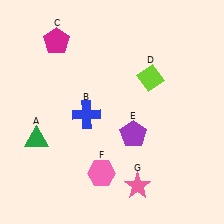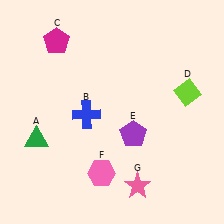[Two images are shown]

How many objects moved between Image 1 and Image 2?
1 object moved between the two images.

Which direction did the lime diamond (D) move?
The lime diamond (D) moved right.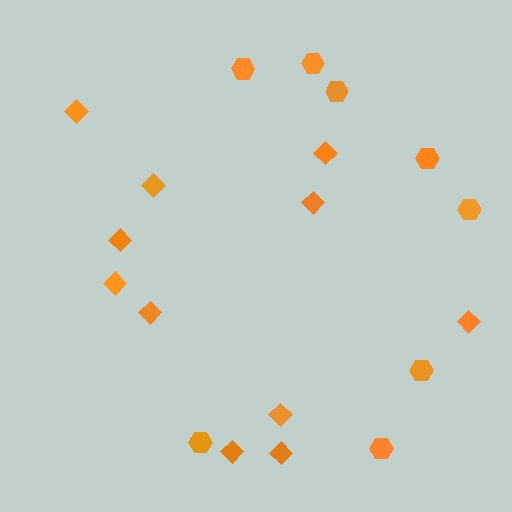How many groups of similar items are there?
There are 2 groups: one group of hexagons (8) and one group of diamonds (11).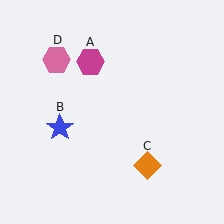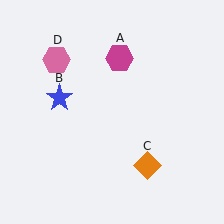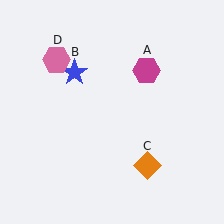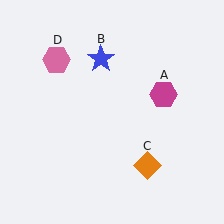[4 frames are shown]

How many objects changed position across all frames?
2 objects changed position: magenta hexagon (object A), blue star (object B).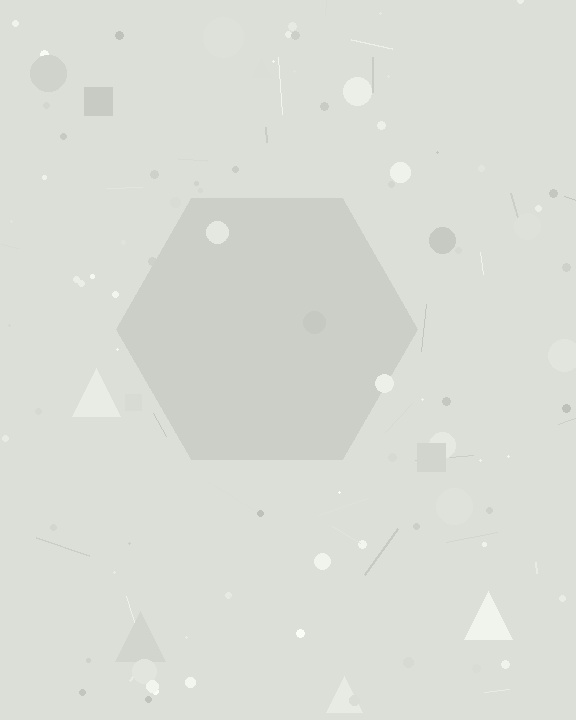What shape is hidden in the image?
A hexagon is hidden in the image.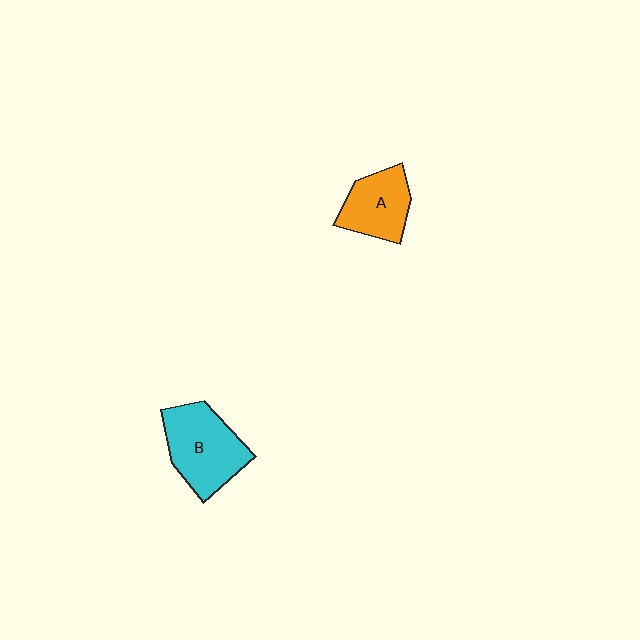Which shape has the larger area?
Shape B (cyan).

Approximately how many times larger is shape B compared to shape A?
Approximately 1.4 times.